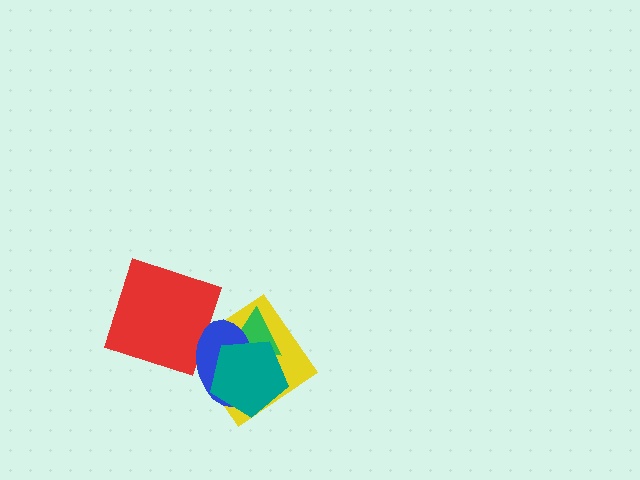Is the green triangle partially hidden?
Yes, it is partially covered by another shape.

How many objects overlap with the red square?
1 object overlaps with the red square.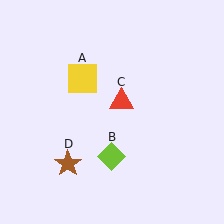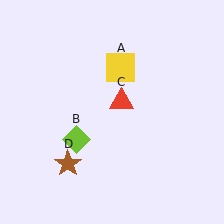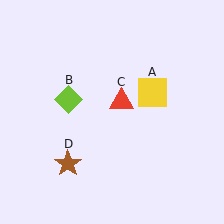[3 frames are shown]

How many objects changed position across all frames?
2 objects changed position: yellow square (object A), lime diamond (object B).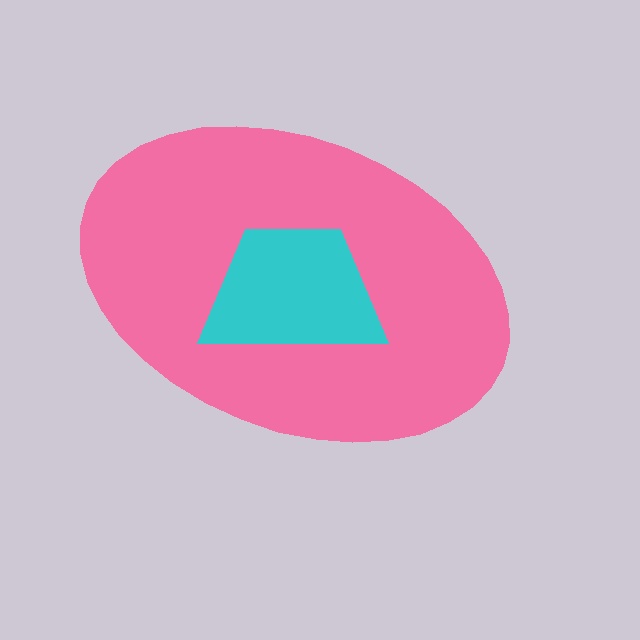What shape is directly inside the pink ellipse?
The cyan trapezoid.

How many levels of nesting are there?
2.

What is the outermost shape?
The pink ellipse.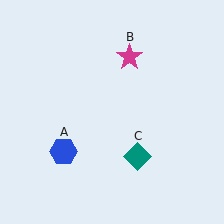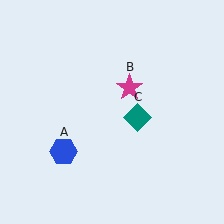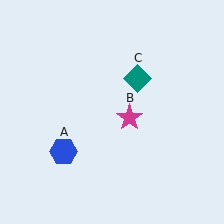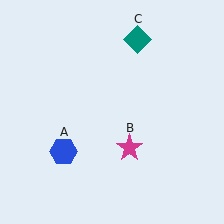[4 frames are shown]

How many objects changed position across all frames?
2 objects changed position: magenta star (object B), teal diamond (object C).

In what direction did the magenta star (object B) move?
The magenta star (object B) moved down.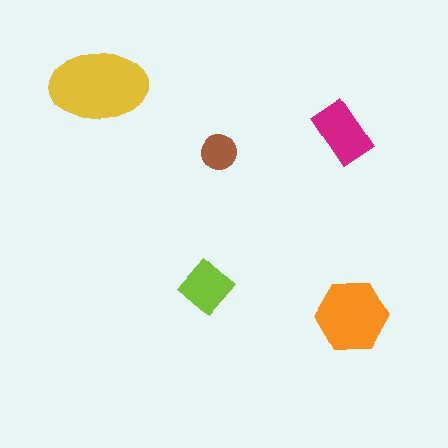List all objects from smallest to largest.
The brown circle, the lime diamond, the magenta rectangle, the orange hexagon, the yellow ellipse.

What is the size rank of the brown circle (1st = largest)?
5th.